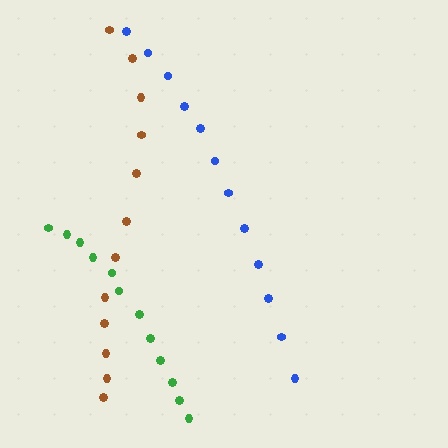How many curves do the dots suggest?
There are 3 distinct paths.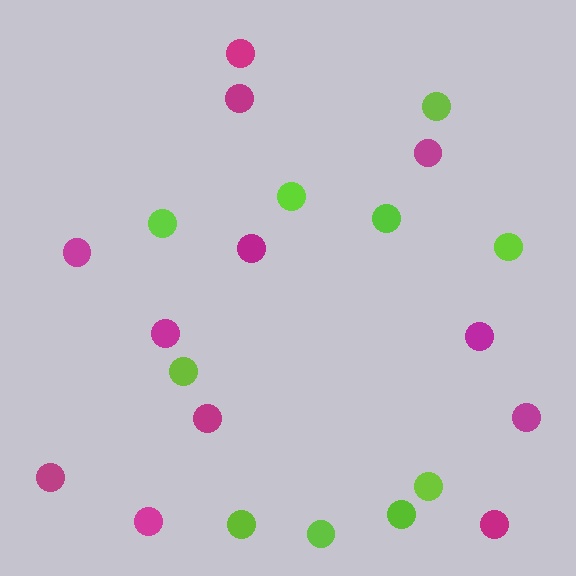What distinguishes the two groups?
There are 2 groups: one group of magenta circles (12) and one group of lime circles (10).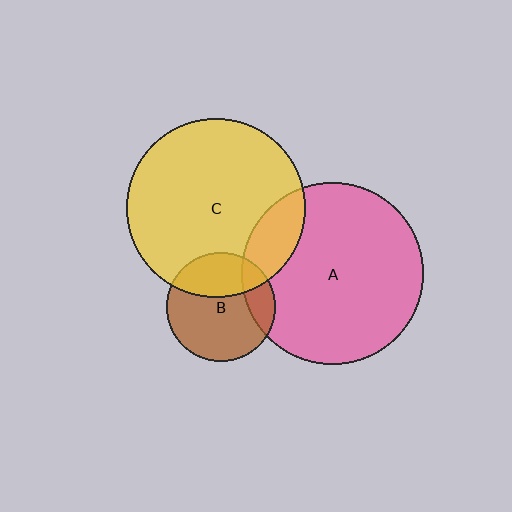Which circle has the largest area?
Circle A (pink).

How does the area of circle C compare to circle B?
Approximately 2.7 times.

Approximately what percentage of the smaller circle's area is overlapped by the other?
Approximately 15%.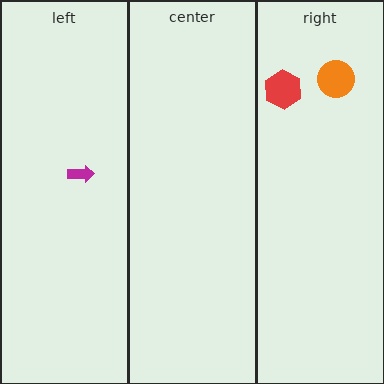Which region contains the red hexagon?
The right region.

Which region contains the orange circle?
The right region.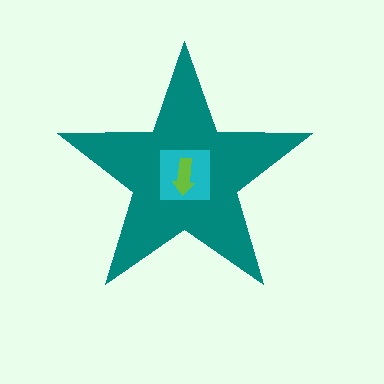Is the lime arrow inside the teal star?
Yes.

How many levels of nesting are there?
3.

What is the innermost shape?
The lime arrow.